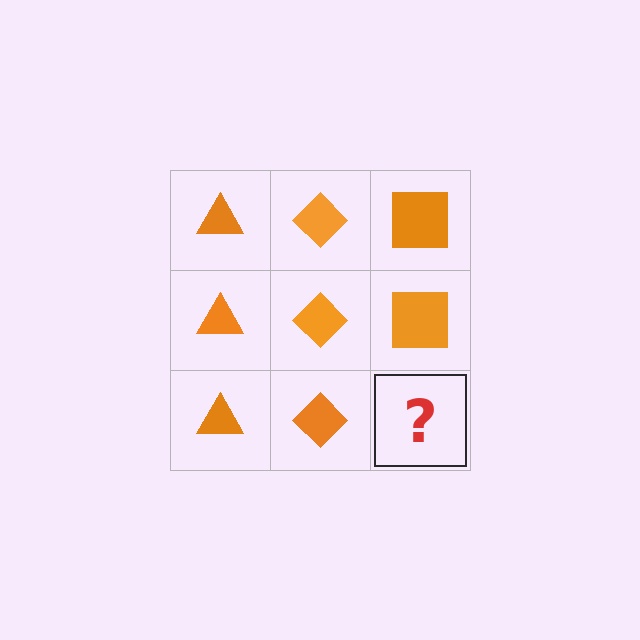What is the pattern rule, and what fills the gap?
The rule is that each column has a consistent shape. The gap should be filled with an orange square.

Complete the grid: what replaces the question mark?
The question mark should be replaced with an orange square.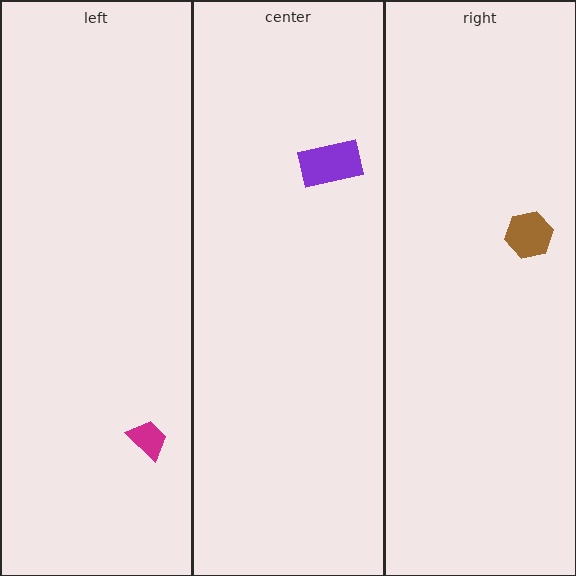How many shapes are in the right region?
1.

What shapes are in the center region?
The purple rectangle.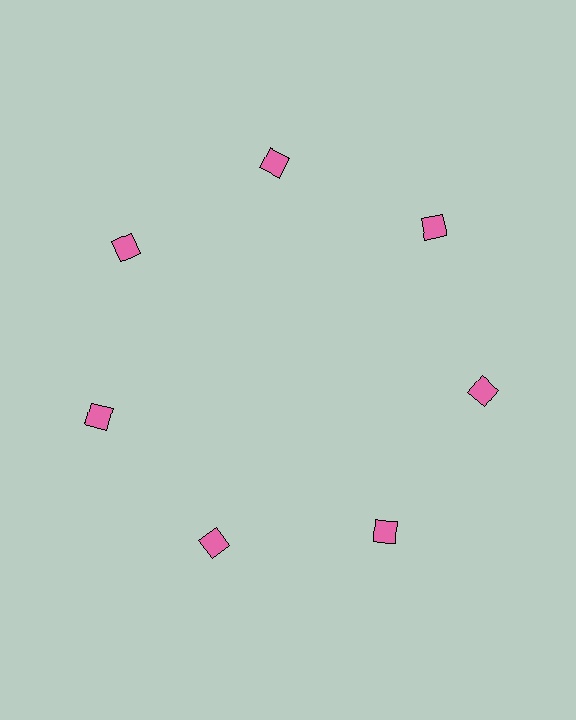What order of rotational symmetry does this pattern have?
This pattern has 7-fold rotational symmetry.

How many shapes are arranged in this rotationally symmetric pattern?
There are 7 shapes, arranged in 7 groups of 1.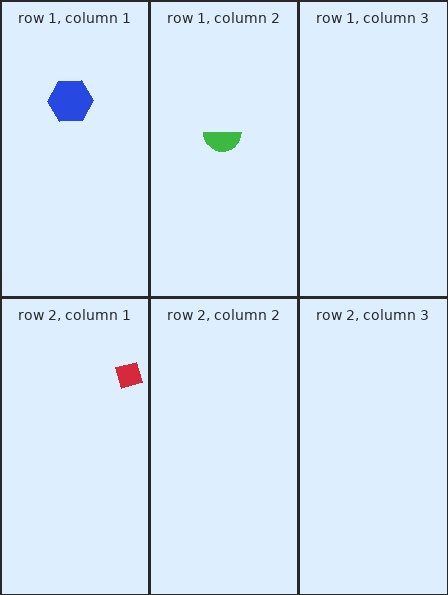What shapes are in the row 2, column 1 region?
The red diamond.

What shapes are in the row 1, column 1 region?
The blue hexagon.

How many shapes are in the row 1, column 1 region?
1.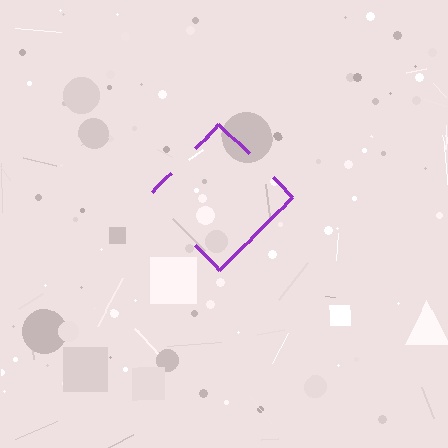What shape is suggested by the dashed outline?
The dashed outline suggests a diamond.